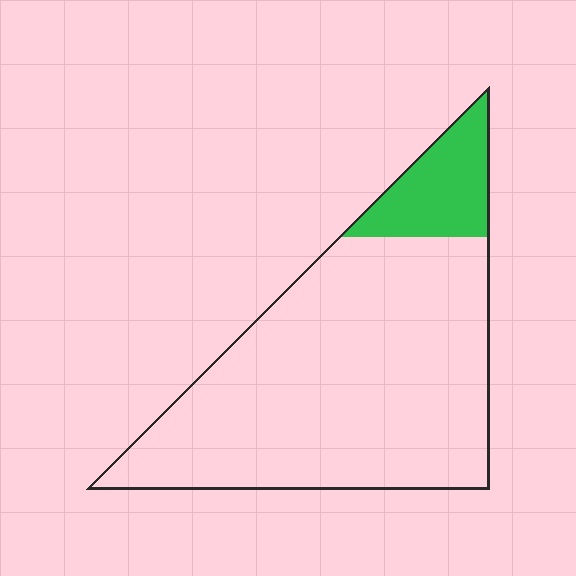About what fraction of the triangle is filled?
About one eighth (1/8).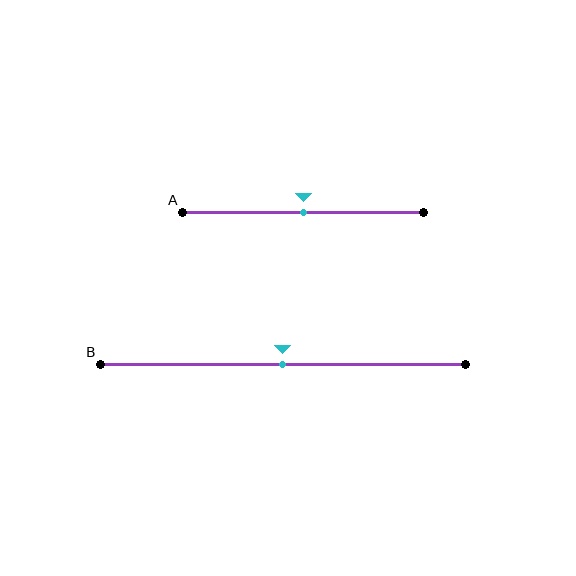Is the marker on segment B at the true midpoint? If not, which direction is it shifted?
Yes, the marker on segment B is at the true midpoint.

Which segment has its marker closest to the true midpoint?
Segment A has its marker closest to the true midpoint.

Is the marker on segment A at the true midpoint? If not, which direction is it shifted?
Yes, the marker on segment A is at the true midpoint.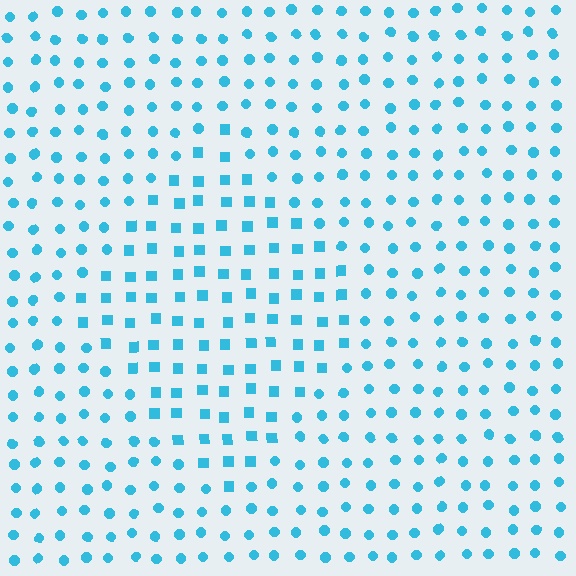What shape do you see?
I see a diamond.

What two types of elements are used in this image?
The image uses squares inside the diamond region and circles outside it.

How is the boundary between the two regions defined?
The boundary is defined by a change in element shape: squares inside vs. circles outside. All elements share the same color and spacing.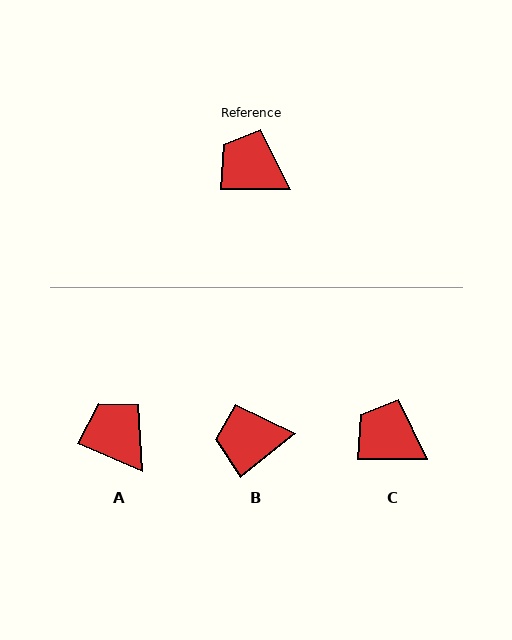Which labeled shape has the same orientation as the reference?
C.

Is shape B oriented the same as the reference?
No, it is off by about 38 degrees.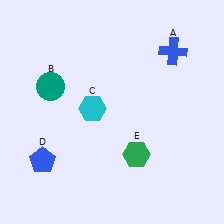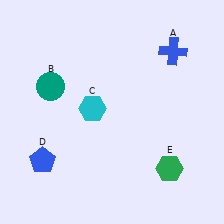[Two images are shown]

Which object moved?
The green hexagon (E) moved right.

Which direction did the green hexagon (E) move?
The green hexagon (E) moved right.